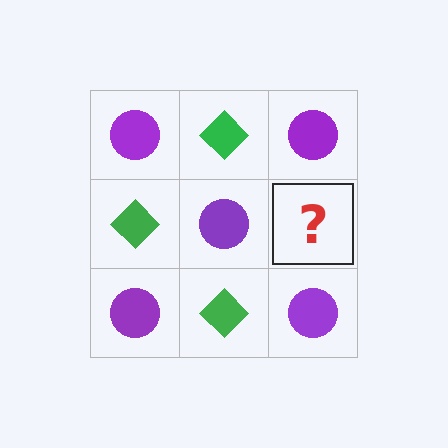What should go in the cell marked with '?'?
The missing cell should contain a green diamond.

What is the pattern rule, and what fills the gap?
The rule is that it alternates purple circle and green diamond in a checkerboard pattern. The gap should be filled with a green diamond.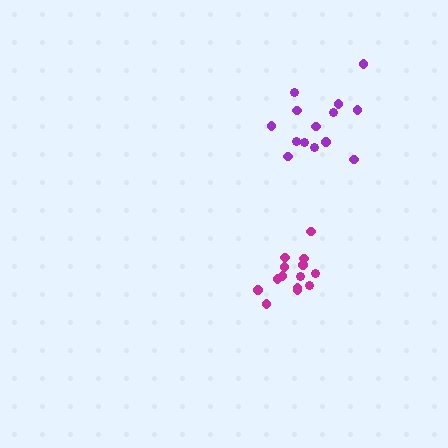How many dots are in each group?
Group 1: 14 dots, Group 2: 14 dots (28 total).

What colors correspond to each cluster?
The clusters are colored: purple, magenta.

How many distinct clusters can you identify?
There are 2 distinct clusters.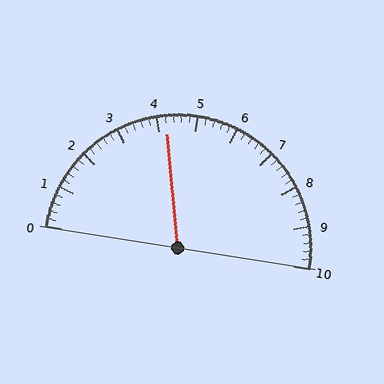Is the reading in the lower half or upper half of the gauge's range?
The reading is in the lower half of the range (0 to 10).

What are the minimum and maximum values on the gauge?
The gauge ranges from 0 to 10.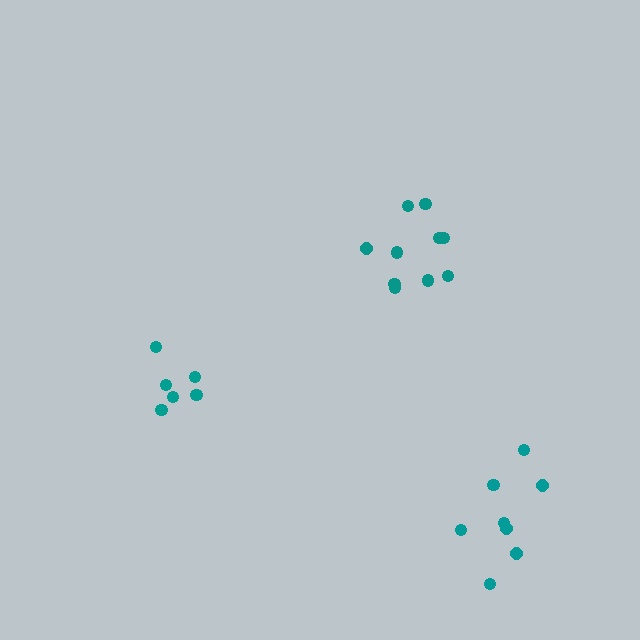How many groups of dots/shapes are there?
There are 3 groups.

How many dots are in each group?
Group 1: 6 dots, Group 2: 10 dots, Group 3: 8 dots (24 total).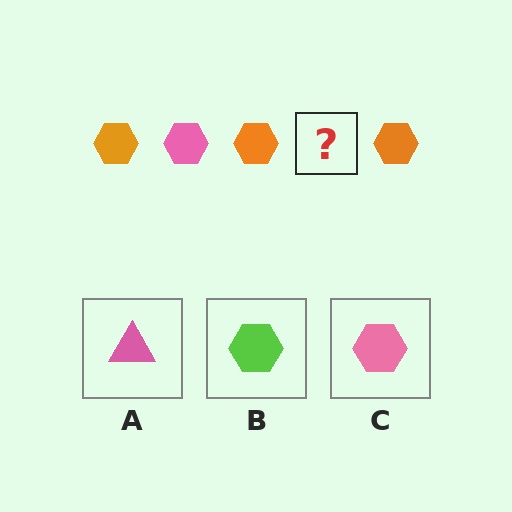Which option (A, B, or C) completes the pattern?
C.